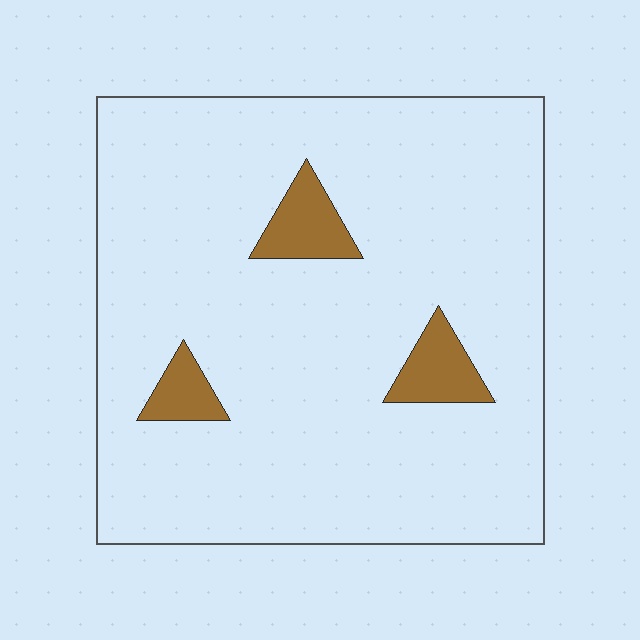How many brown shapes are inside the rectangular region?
3.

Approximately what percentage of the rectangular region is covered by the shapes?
Approximately 10%.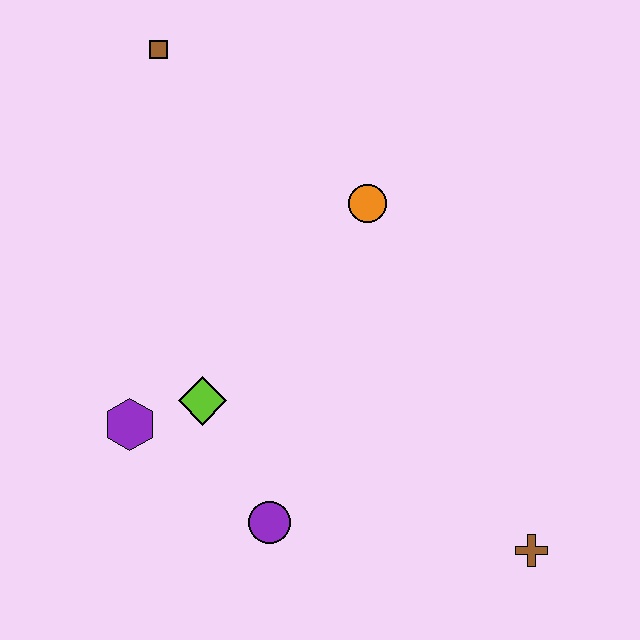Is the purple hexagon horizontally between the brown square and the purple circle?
No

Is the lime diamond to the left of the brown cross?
Yes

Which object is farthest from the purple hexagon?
The brown cross is farthest from the purple hexagon.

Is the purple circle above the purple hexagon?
No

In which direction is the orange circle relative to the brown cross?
The orange circle is above the brown cross.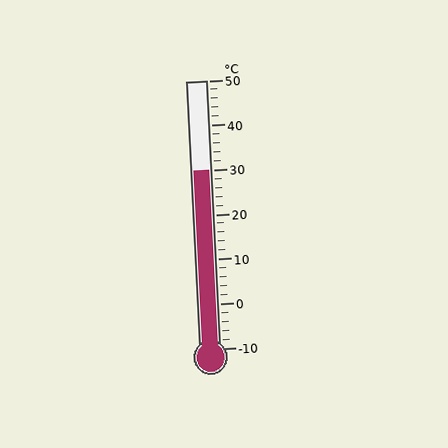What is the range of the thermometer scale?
The thermometer scale ranges from -10°C to 50°C.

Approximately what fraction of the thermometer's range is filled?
The thermometer is filled to approximately 65% of its range.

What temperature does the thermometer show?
The thermometer shows approximately 30°C.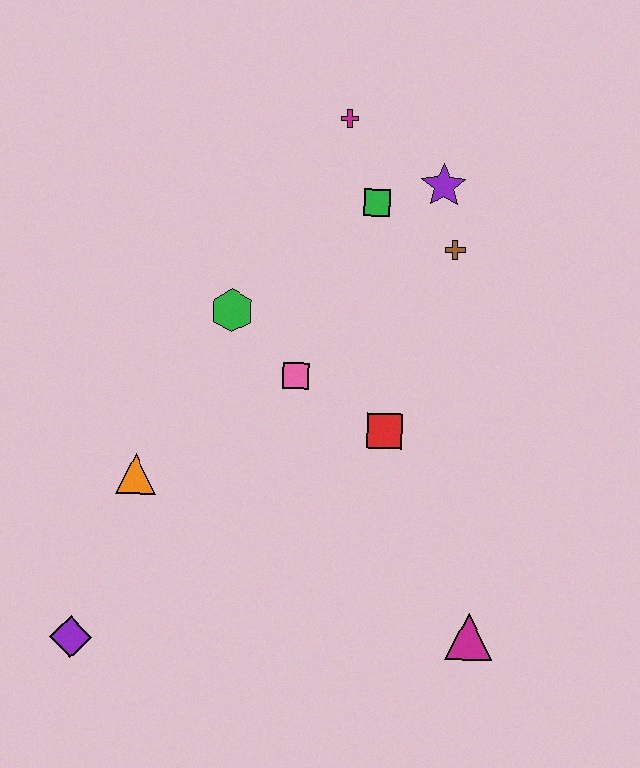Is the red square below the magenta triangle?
No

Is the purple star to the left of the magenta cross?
No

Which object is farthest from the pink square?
The purple diamond is farthest from the pink square.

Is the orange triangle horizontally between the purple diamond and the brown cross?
Yes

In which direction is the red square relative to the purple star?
The red square is below the purple star.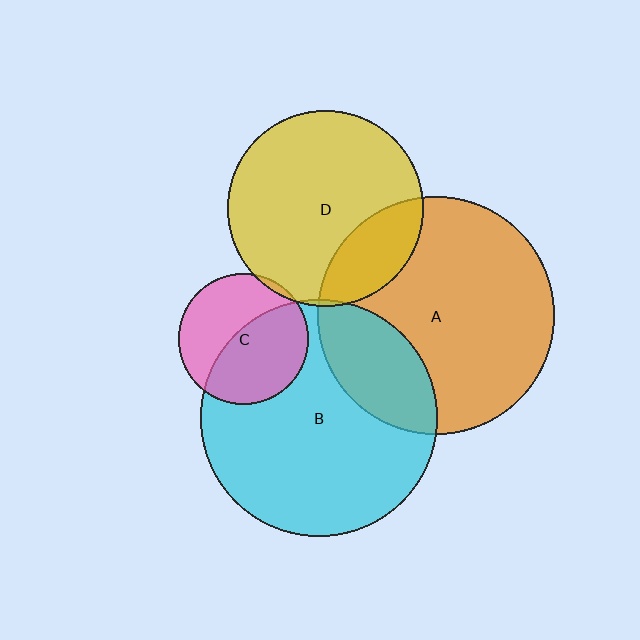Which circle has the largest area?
Circle A (orange).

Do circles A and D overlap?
Yes.